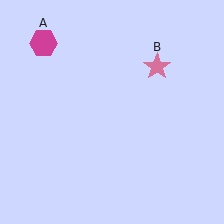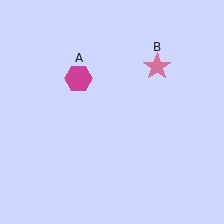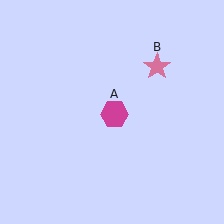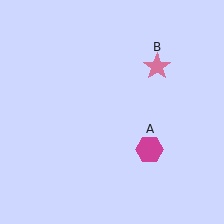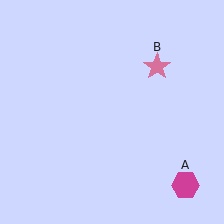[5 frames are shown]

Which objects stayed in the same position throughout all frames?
Pink star (object B) remained stationary.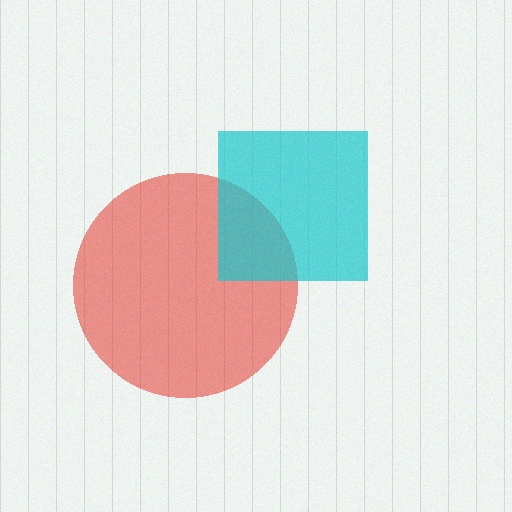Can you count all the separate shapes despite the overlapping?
Yes, there are 2 separate shapes.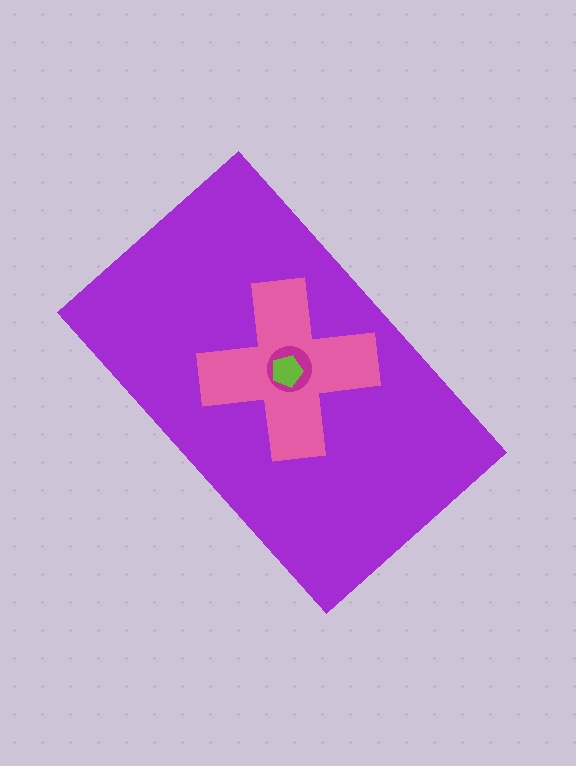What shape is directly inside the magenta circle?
The lime pentagon.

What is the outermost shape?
The purple rectangle.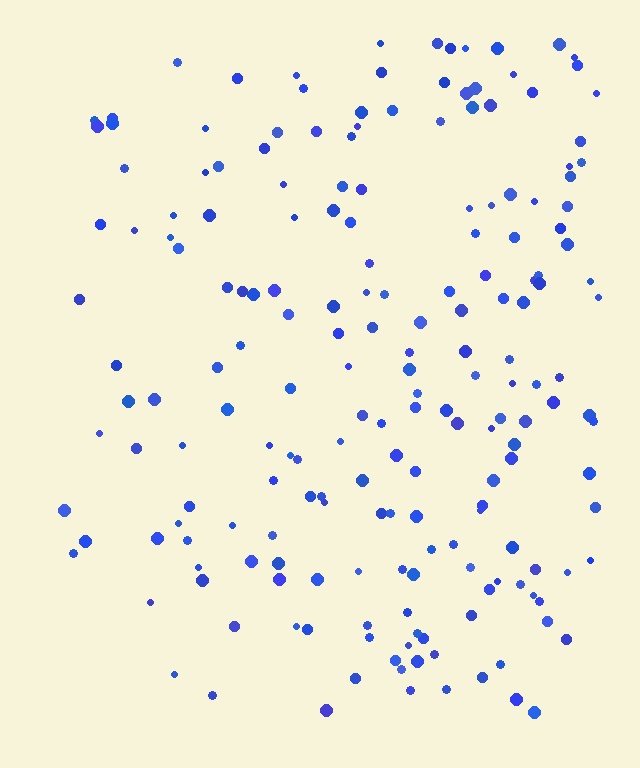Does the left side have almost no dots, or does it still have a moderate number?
Still a moderate number, just noticeably fewer than the right.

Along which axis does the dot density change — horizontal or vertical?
Horizontal.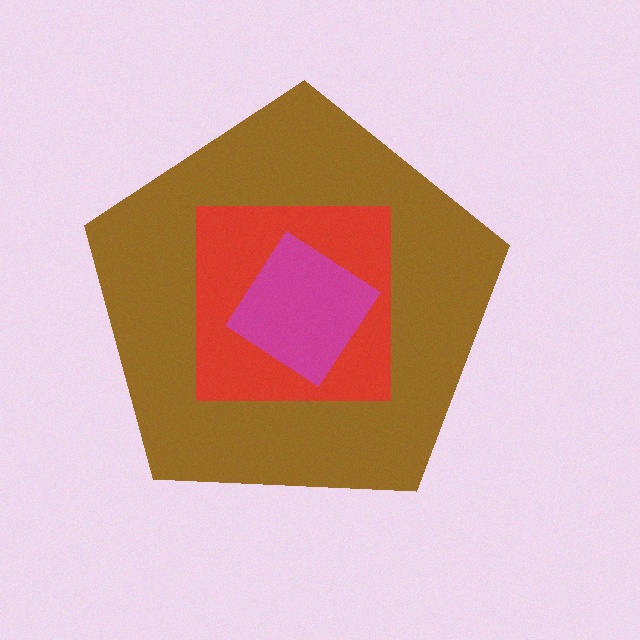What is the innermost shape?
The magenta diamond.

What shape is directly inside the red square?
The magenta diamond.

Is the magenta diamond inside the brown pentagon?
Yes.